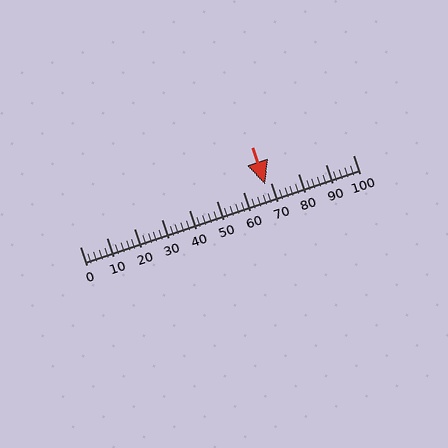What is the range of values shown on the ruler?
The ruler shows values from 0 to 100.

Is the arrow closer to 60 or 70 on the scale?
The arrow is closer to 70.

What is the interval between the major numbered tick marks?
The major tick marks are spaced 10 units apart.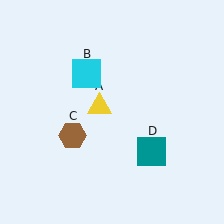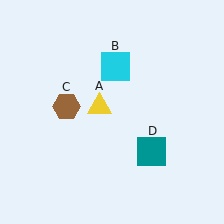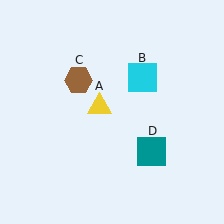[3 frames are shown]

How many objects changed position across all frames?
2 objects changed position: cyan square (object B), brown hexagon (object C).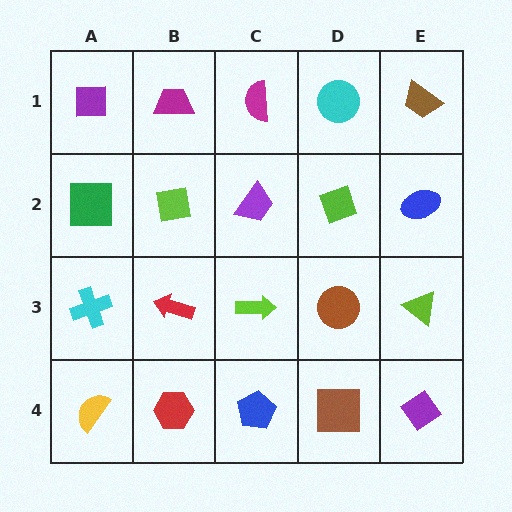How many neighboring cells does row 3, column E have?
3.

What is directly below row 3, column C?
A blue pentagon.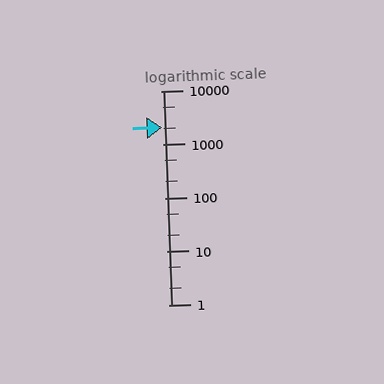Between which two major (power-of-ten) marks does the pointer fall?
The pointer is between 1000 and 10000.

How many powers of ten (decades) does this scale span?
The scale spans 4 decades, from 1 to 10000.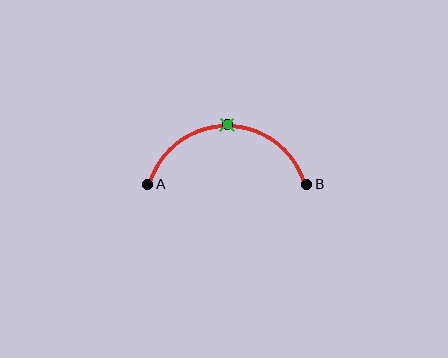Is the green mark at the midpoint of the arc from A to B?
Yes. The green mark lies on the arc at equal arc-length from both A and B — it is the arc midpoint.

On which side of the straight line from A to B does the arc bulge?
The arc bulges above the straight line connecting A and B.